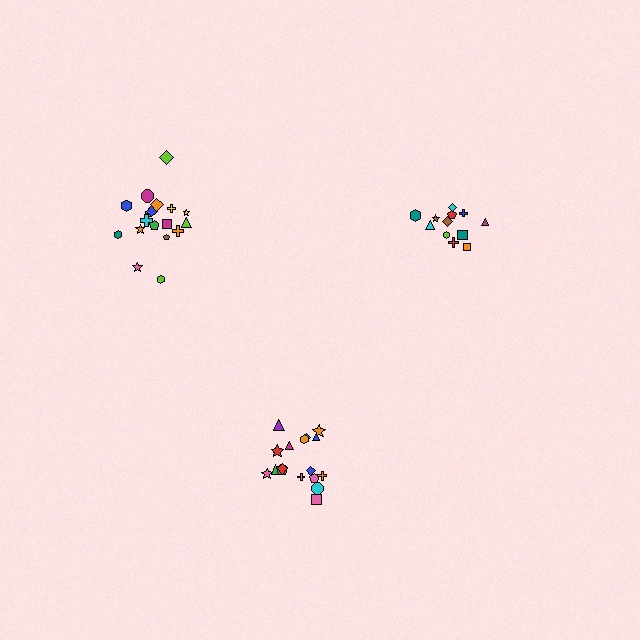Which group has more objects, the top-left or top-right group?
The top-left group.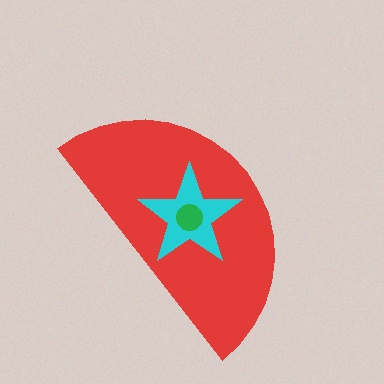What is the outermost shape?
The red semicircle.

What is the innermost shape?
The green circle.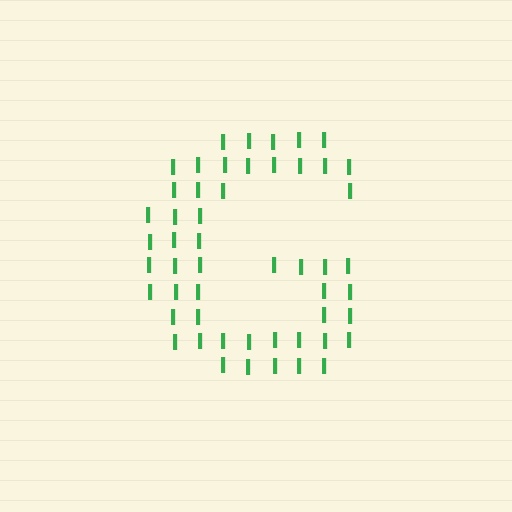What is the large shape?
The large shape is the letter G.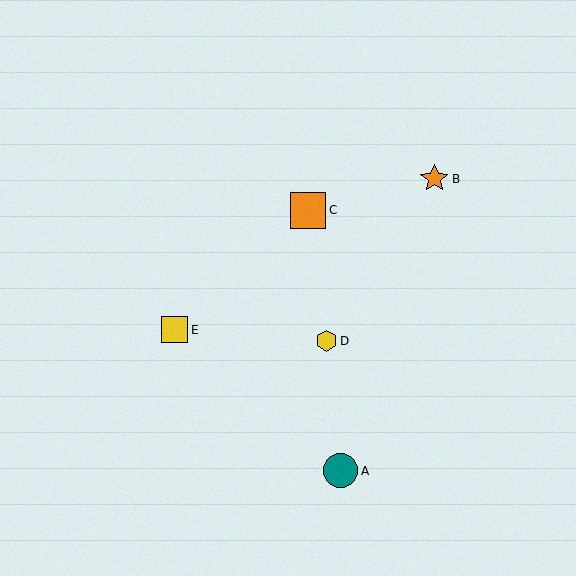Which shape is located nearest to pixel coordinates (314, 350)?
The yellow hexagon (labeled D) at (327, 341) is nearest to that location.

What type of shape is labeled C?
Shape C is an orange square.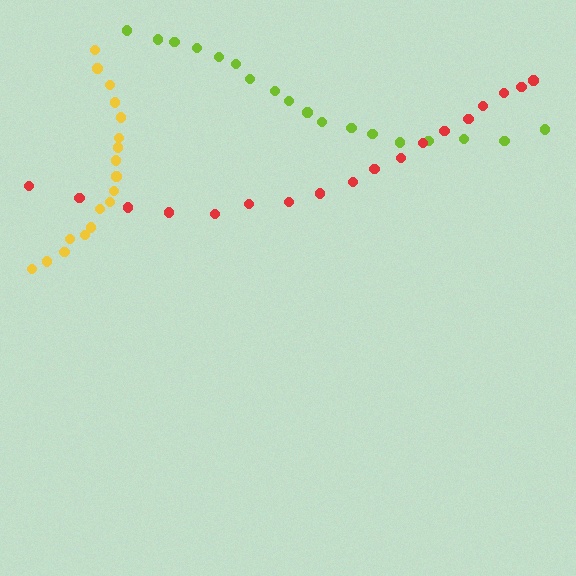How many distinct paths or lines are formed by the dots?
There are 3 distinct paths.